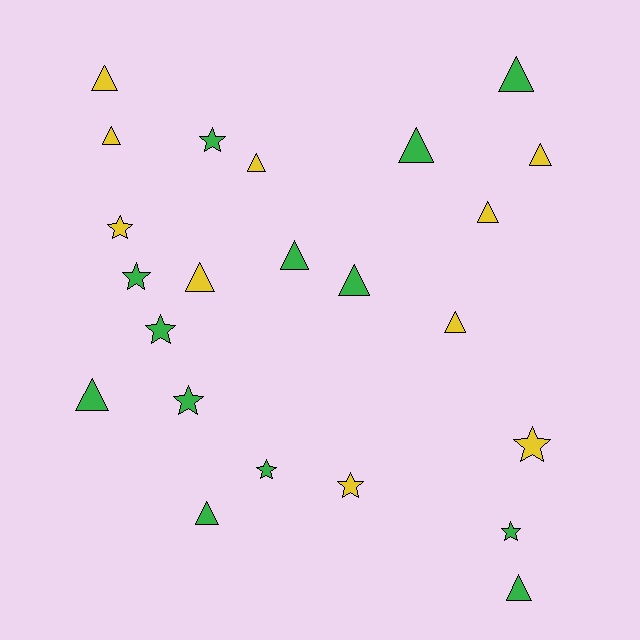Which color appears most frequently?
Green, with 13 objects.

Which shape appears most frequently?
Triangle, with 14 objects.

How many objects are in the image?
There are 23 objects.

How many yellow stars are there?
There are 3 yellow stars.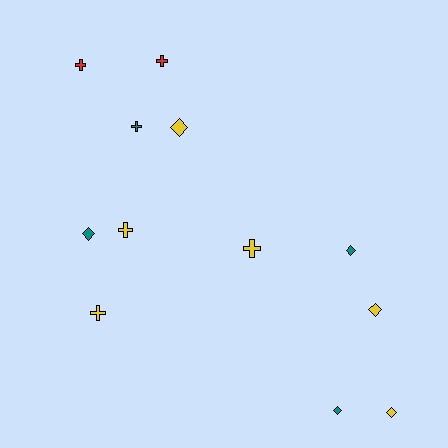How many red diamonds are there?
There are no red diamonds.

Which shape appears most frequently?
Cross, with 6 objects.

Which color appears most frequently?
Yellow, with 6 objects.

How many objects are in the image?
There are 12 objects.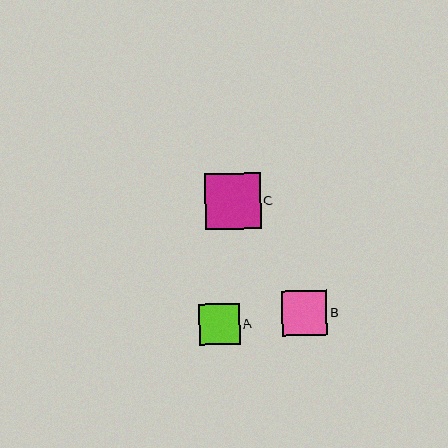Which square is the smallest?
Square A is the smallest with a size of approximately 41 pixels.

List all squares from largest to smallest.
From largest to smallest: C, B, A.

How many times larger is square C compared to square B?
Square C is approximately 1.2 times the size of square B.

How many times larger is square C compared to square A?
Square C is approximately 1.4 times the size of square A.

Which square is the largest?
Square C is the largest with a size of approximately 56 pixels.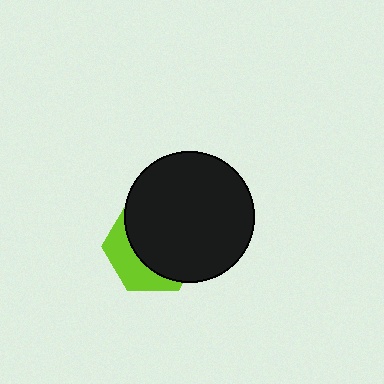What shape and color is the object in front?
The object in front is a black circle.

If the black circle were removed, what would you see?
You would see the complete lime hexagon.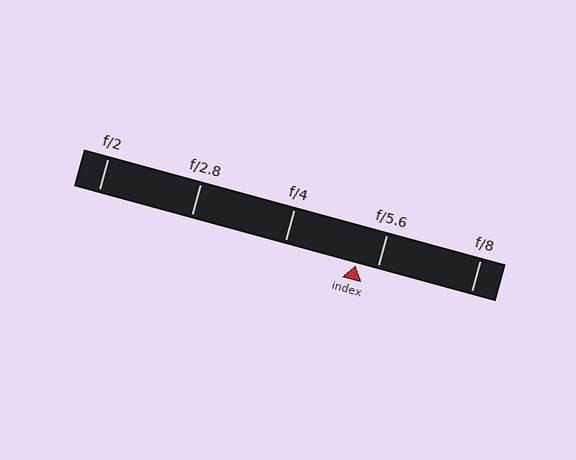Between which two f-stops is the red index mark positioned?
The index mark is between f/4 and f/5.6.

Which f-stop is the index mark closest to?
The index mark is closest to f/5.6.